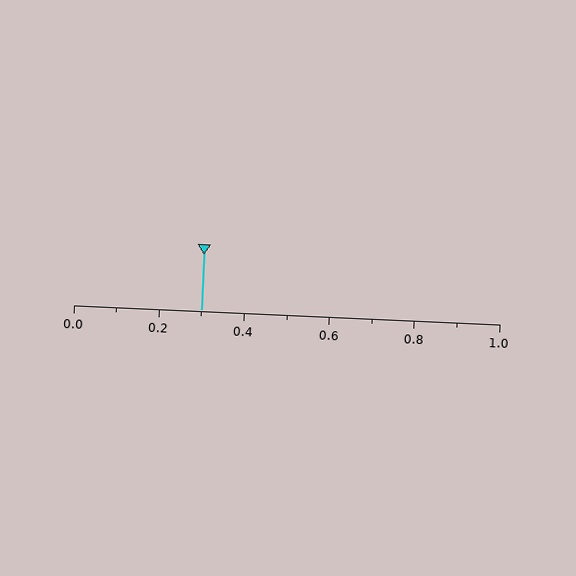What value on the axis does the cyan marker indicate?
The marker indicates approximately 0.3.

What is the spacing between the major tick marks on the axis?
The major ticks are spaced 0.2 apart.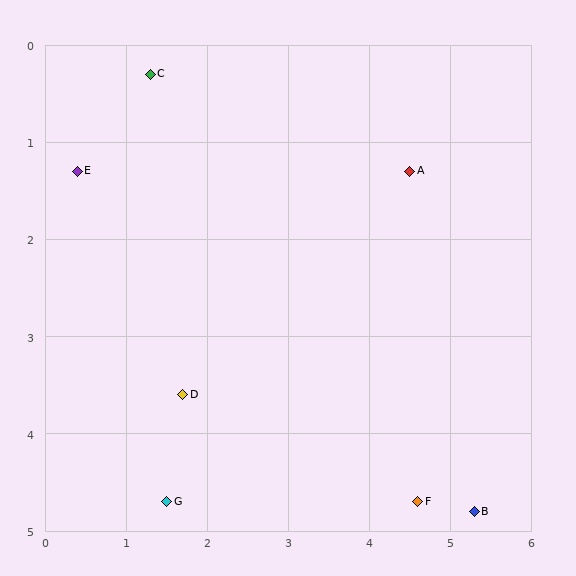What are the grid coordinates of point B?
Point B is at approximately (5.3, 4.8).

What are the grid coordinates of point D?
Point D is at approximately (1.7, 3.6).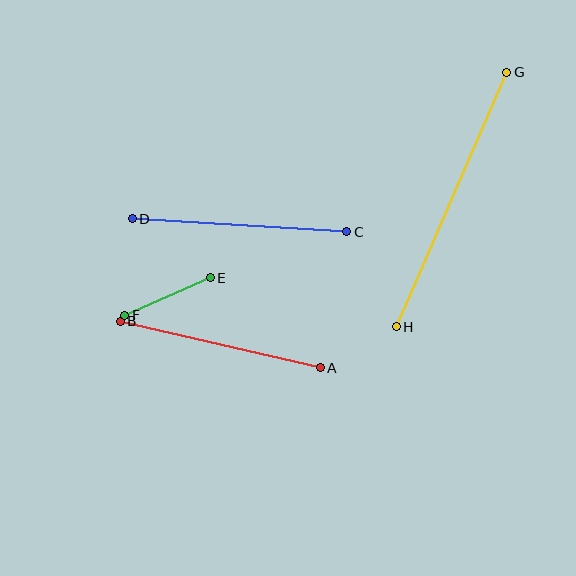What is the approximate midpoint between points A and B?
The midpoint is at approximately (220, 344) pixels.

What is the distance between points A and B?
The distance is approximately 205 pixels.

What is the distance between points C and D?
The distance is approximately 215 pixels.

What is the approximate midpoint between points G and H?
The midpoint is at approximately (452, 199) pixels.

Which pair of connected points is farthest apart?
Points G and H are farthest apart.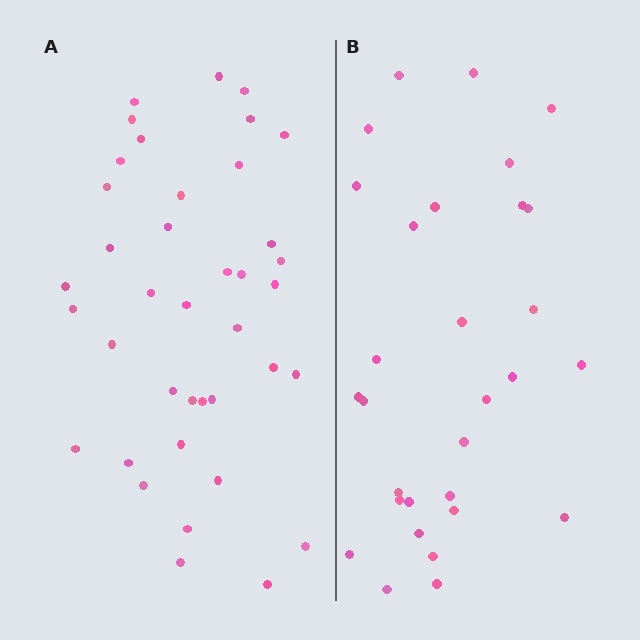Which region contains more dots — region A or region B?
Region A (the left region) has more dots.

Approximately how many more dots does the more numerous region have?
Region A has roughly 8 or so more dots than region B.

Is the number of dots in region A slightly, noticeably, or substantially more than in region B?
Region A has noticeably more, but not dramatically so. The ratio is roughly 1.3 to 1.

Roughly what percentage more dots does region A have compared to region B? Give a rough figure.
About 30% more.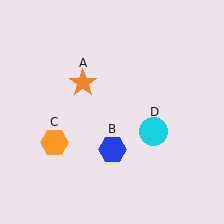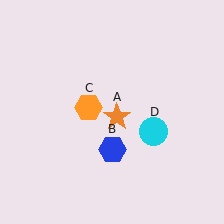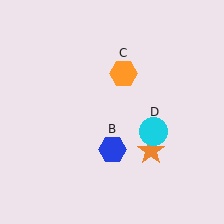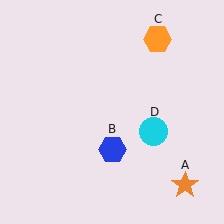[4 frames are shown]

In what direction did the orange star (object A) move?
The orange star (object A) moved down and to the right.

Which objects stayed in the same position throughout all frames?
Blue hexagon (object B) and cyan circle (object D) remained stationary.